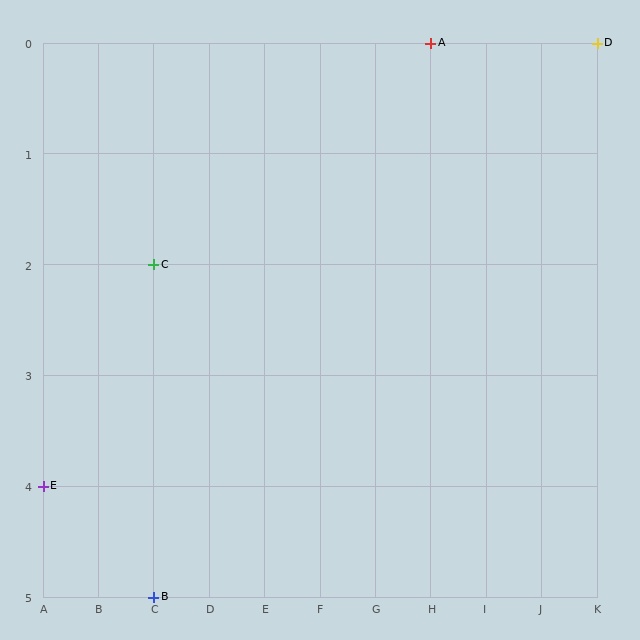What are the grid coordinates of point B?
Point B is at grid coordinates (C, 5).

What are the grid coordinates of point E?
Point E is at grid coordinates (A, 4).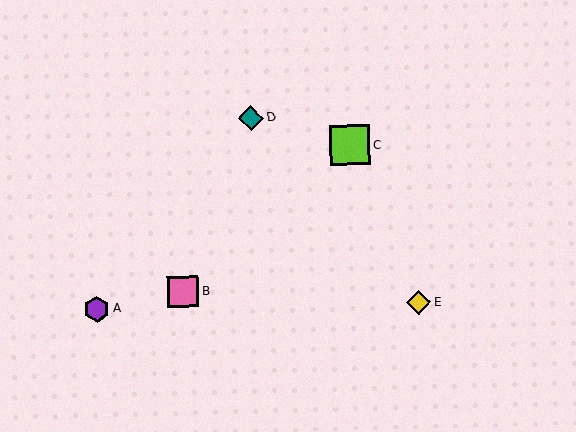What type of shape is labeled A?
Shape A is a purple hexagon.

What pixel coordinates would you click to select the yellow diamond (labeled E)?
Click at (419, 302) to select the yellow diamond E.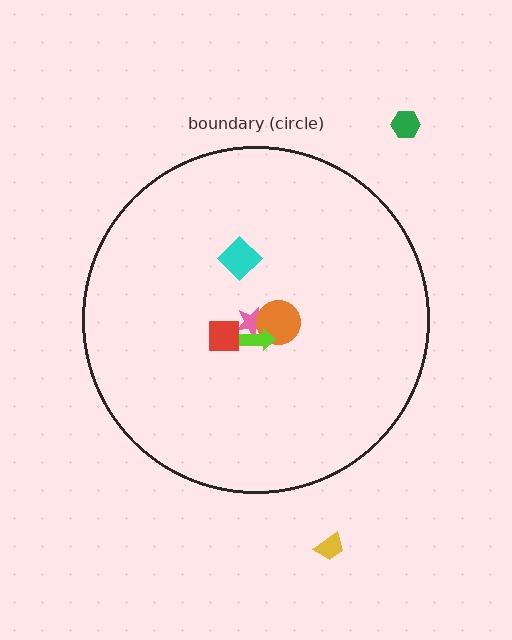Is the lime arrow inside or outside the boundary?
Inside.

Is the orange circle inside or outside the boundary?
Inside.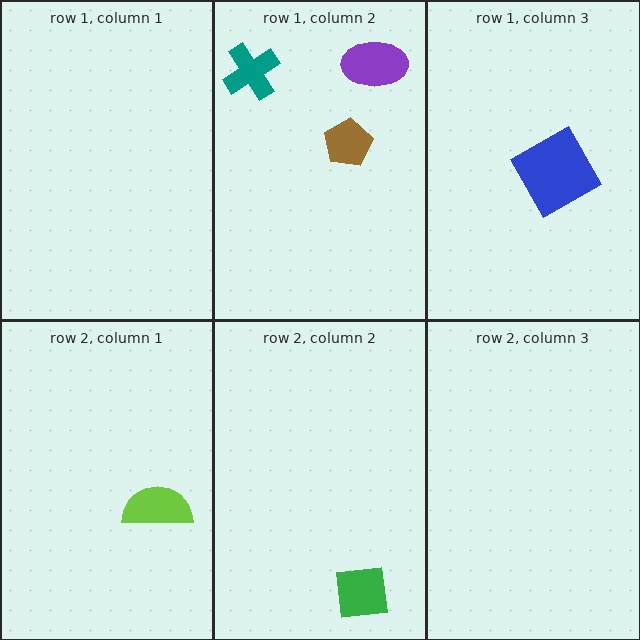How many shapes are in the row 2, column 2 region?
1.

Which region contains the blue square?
The row 1, column 3 region.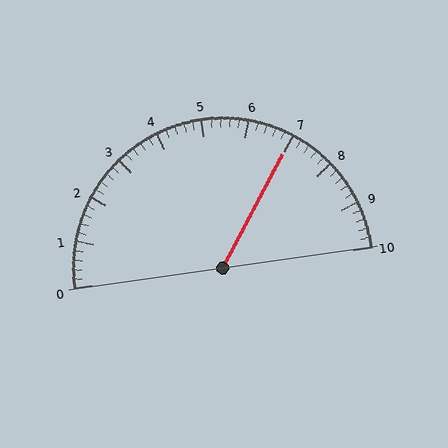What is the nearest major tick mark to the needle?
The nearest major tick mark is 7.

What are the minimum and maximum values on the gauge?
The gauge ranges from 0 to 10.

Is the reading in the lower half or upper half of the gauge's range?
The reading is in the upper half of the range (0 to 10).